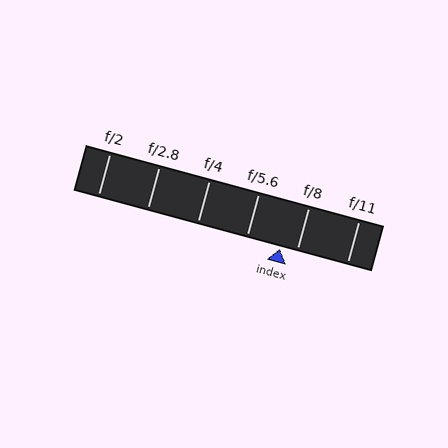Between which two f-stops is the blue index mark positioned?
The index mark is between f/5.6 and f/8.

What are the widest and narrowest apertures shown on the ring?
The widest aperture shown is f/2 and the narrowest is f/11.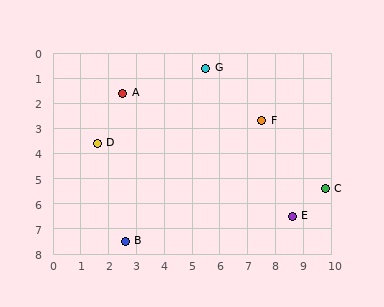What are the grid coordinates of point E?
Point E is at approximately (8.6, 6.5).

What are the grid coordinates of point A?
Point A is at approximately (2.5, 1.6).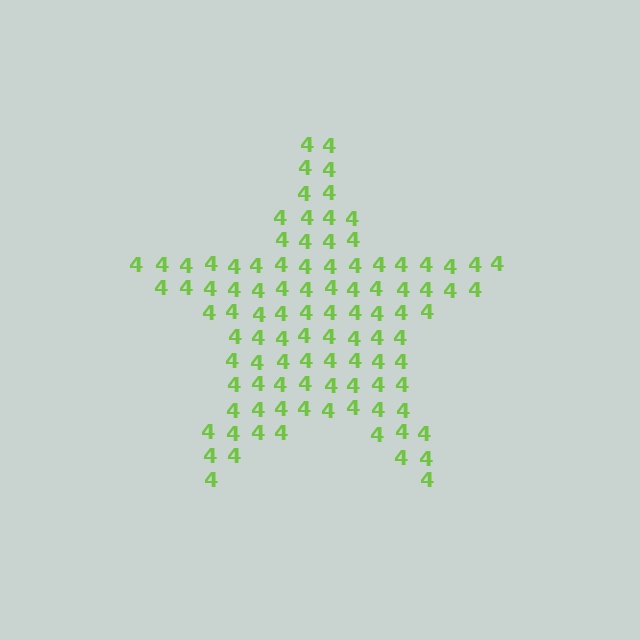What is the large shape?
The large shape is a star.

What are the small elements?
The small elements are digit 4's.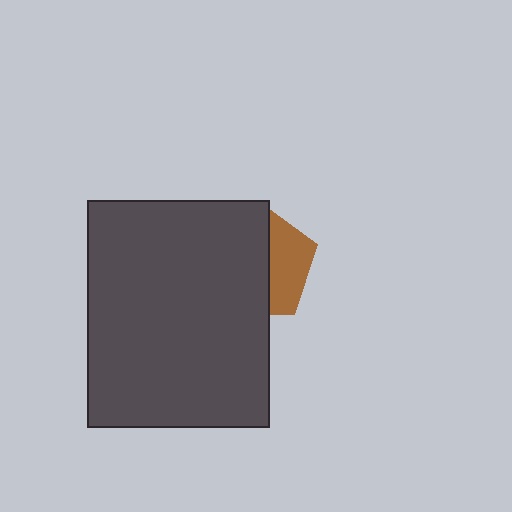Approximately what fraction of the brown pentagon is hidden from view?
Roughly 64% of the brown pentagon is hidden behind the dark gray rectangle.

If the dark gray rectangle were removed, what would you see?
You would see the complete brown pentagon.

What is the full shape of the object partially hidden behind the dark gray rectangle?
The partially hidden object is a brown pentagon.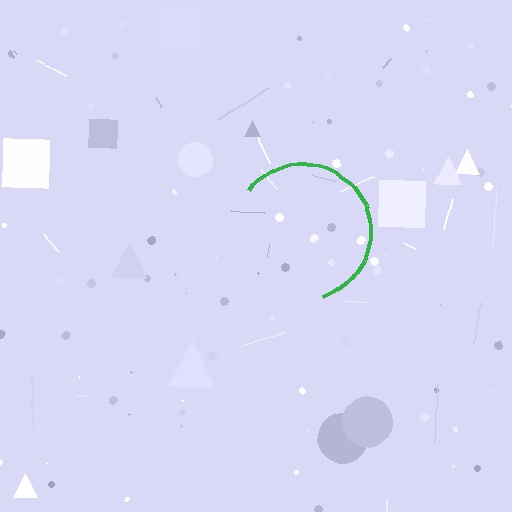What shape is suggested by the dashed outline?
The dashed outline suggests a circle.